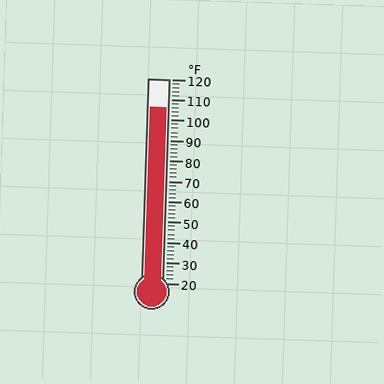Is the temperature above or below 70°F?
The temperature is above 70°F.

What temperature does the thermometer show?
The thermometer shows approximately 106°F.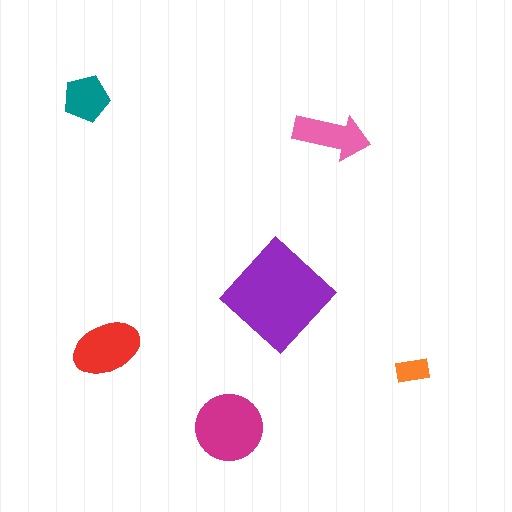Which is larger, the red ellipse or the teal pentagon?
The red ellipse.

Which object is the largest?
The purple diamond.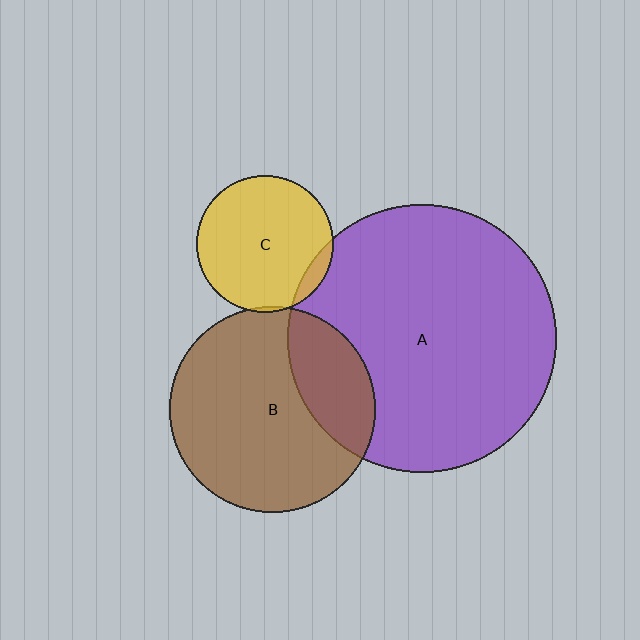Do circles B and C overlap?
Yes.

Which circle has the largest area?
Circle A (purple).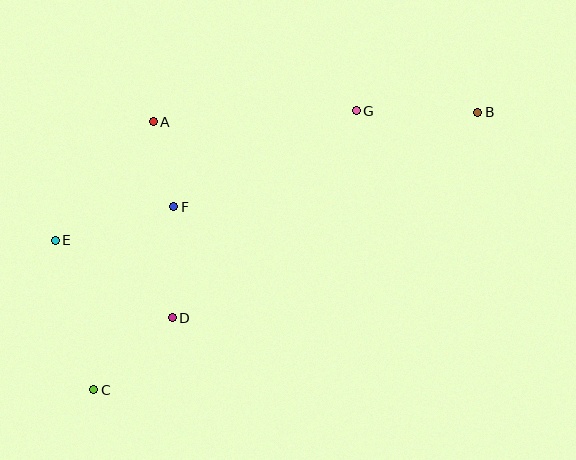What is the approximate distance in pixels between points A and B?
The distance between A and B is approximately 325 pixels.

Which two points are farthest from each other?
Points B and C are farthest from each other.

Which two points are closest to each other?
Points A and F are closest to each other.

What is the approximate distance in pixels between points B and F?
The distance between B and F is approximately 318 pixels.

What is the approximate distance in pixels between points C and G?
The distance between C and G is approximately 383 pixels.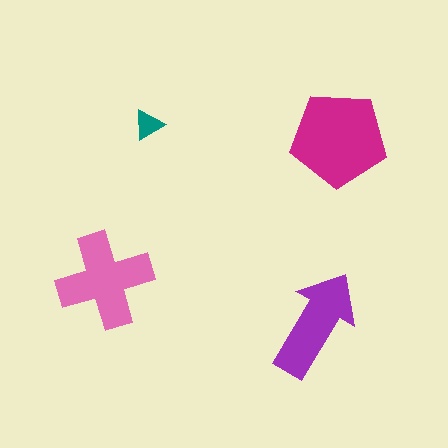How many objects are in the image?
There are 4 objects in the image.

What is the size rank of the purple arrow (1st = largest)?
3rd.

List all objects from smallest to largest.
The teal triangle, the purple arrow, the pink cross, the magenta pentagon.